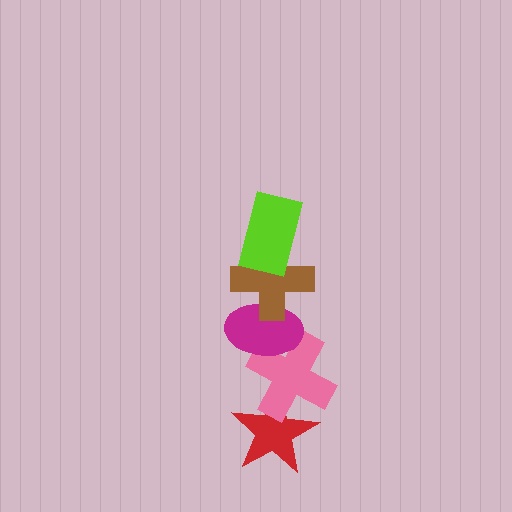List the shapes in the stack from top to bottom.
From top to bottom: the lime rectangle, the brown cross, the magenta ellipse, the pink cross, the red star.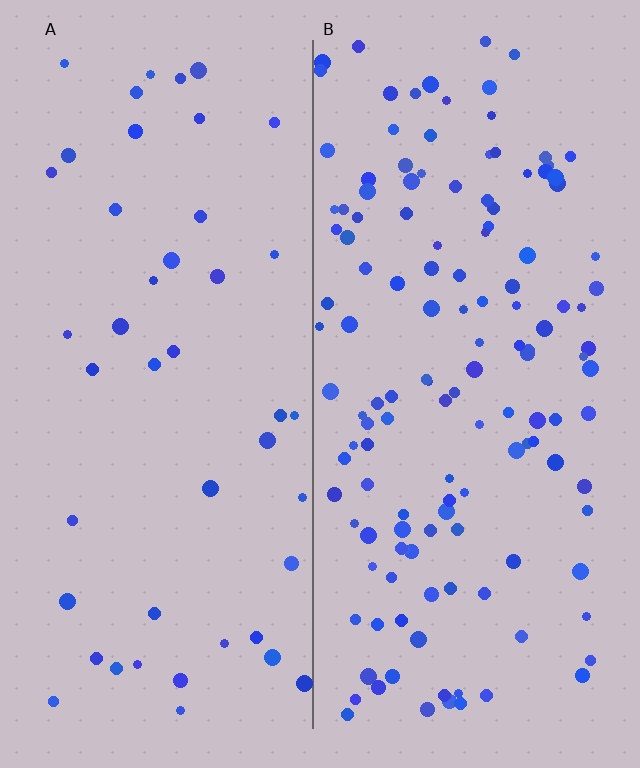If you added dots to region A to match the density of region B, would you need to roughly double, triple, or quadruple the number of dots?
Approximately triple.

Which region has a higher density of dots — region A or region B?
B (the right).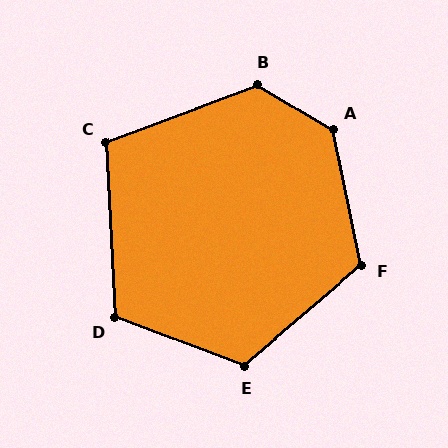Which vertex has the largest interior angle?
A, at approximately 134 degrees.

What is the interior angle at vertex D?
Approximately 114 degrees (obtuse).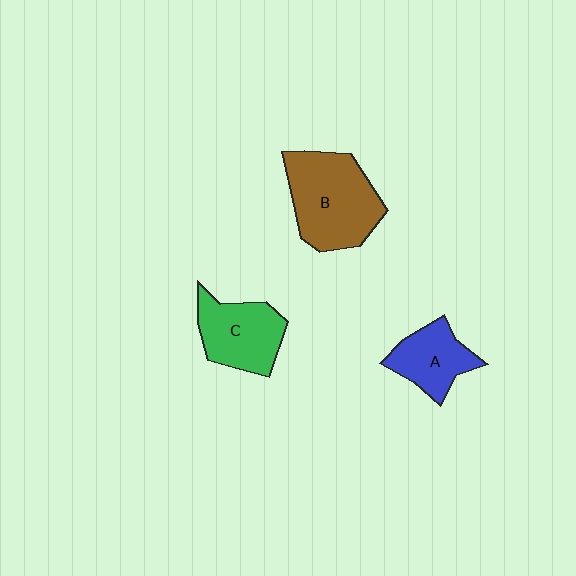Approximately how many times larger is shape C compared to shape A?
Approximately 1.2 times.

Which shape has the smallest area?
Shape A (blue).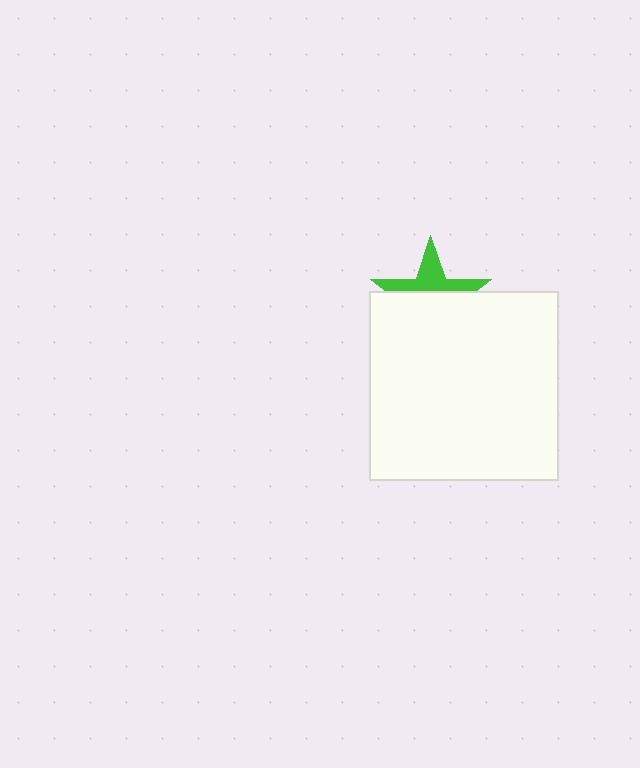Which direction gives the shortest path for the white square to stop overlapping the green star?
Moving down gives the shortest separation.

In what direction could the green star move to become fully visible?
The green star could move up. That would shift it out from behind the white square entirely.